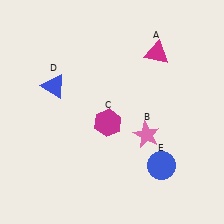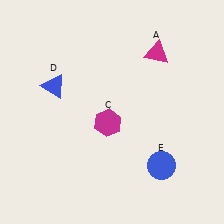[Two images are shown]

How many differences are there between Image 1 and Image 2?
There is 1 difference between the two images.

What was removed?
The pink star (B) was removed in Image 2.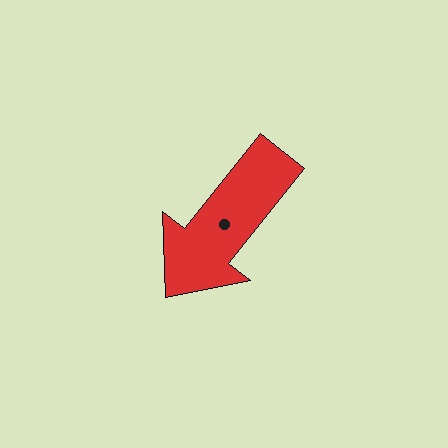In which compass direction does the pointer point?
Southwest.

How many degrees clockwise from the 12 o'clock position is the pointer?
Approximately 218 degrees.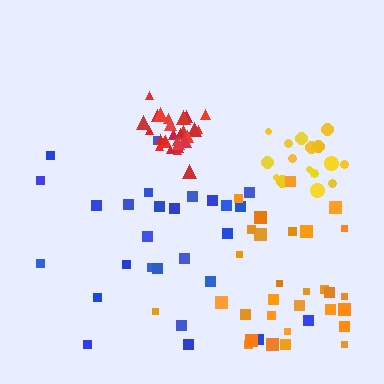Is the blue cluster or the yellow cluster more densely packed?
Yellow.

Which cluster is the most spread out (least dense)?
Blue.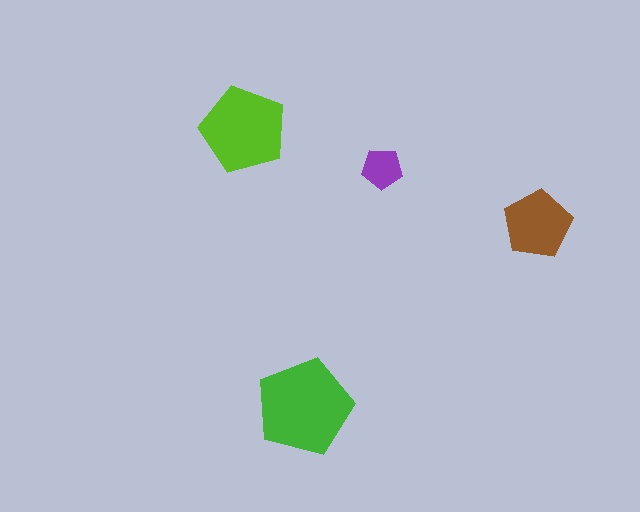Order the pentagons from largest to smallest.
the green one, the lime one, the brown one, the purple one.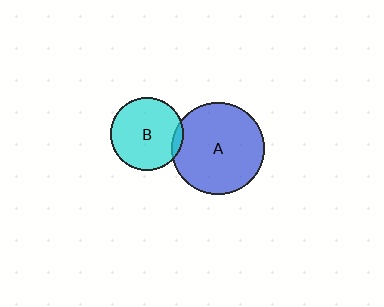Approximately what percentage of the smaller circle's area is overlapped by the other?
Approximately 5%.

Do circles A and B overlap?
Yes.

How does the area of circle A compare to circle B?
Approximately 1.6 times.